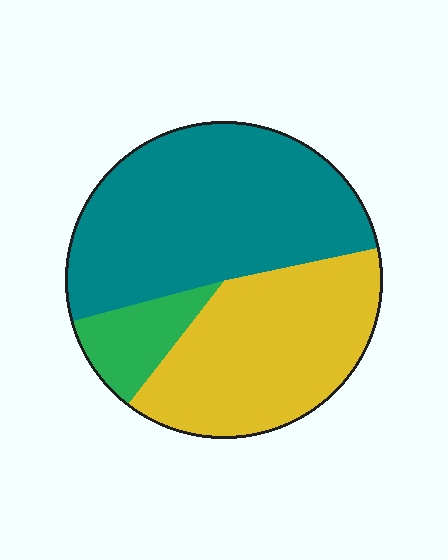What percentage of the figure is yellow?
Yellow covers around 40% of the figure.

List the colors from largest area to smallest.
From largest to smallest: teal, yellow, green.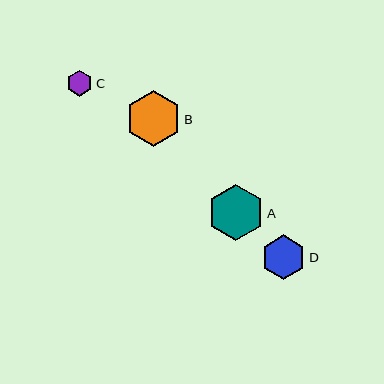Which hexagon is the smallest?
Hexagon C is the smallest with a size of approximately 26 pixels.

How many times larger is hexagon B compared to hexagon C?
Hexagon B is approximately 2.1 times the size of hexagon C.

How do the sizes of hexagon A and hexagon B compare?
Hexagon A and hexagon B are approximately the same size.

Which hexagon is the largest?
Hexagon A is the largest with a size of approximately 56 pixels.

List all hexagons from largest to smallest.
From largest to smallest: A, B, D, C.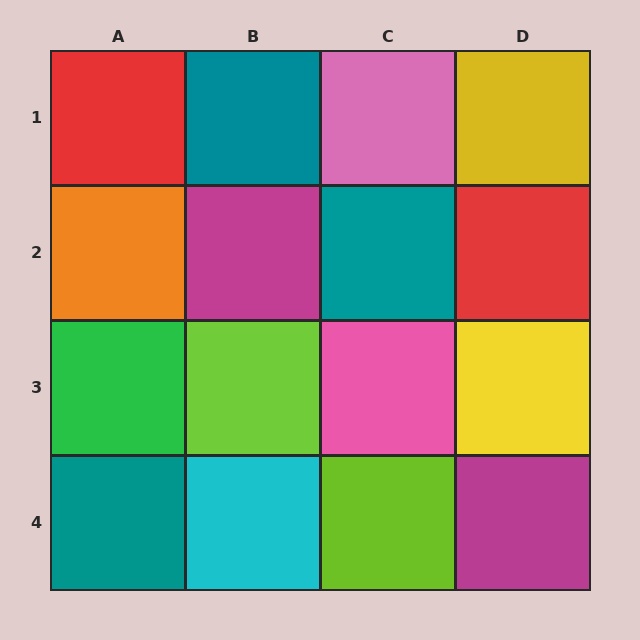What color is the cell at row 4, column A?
Teal.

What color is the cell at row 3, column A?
Green.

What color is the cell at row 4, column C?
Lime.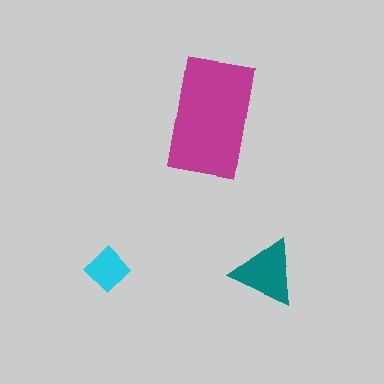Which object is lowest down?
The teal triangle is bottommost.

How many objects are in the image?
There are 3 objects in the image.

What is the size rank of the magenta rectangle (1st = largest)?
1st.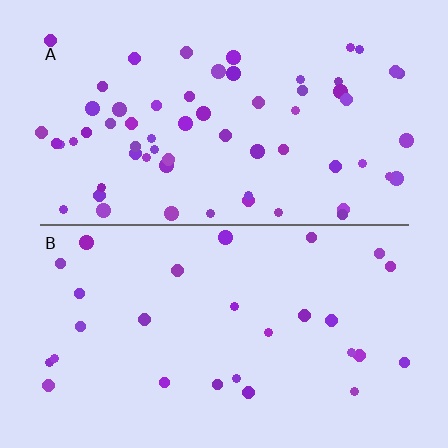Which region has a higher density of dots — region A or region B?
A (the top).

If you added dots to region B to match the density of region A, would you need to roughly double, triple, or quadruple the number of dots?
Approximately double.